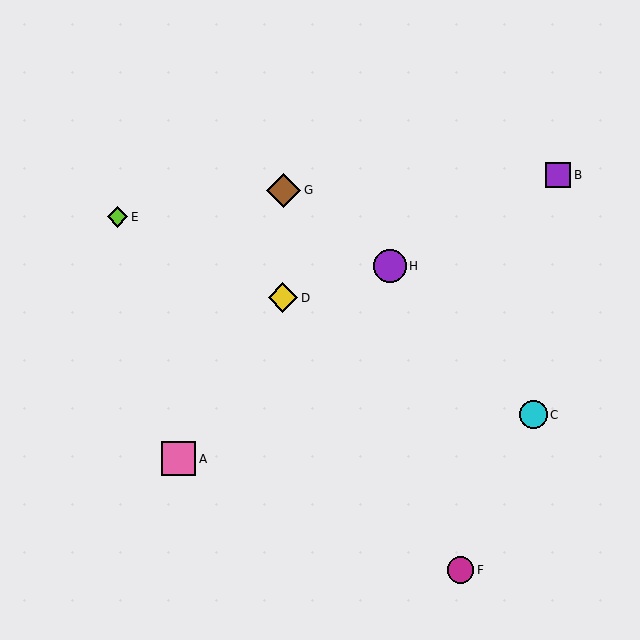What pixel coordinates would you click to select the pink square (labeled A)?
Click at (178, 459) to select the pink square A.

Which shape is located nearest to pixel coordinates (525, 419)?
The cyan circle (labeled C) at (533, 415) is nearest to that location.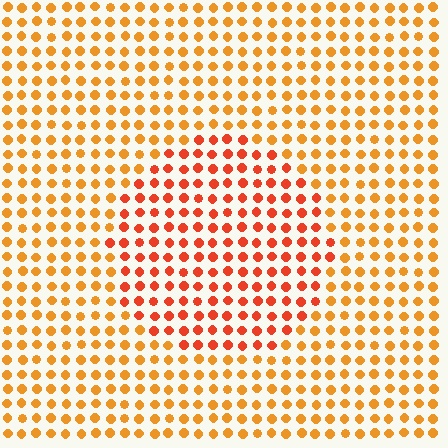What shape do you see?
I see a circle.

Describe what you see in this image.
The image is filled with small orange elements in a uniform arrangement. A circle-shaped region is visible where the elements are tinted to a slightly different hue, forming a subtle color boundary.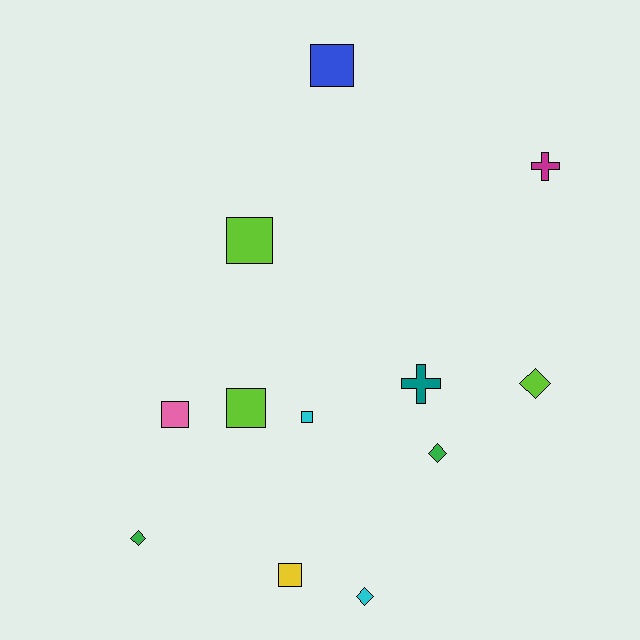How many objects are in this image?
There are 12 objects.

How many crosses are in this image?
There are 2 crosses.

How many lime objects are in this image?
There are 3 lime objects.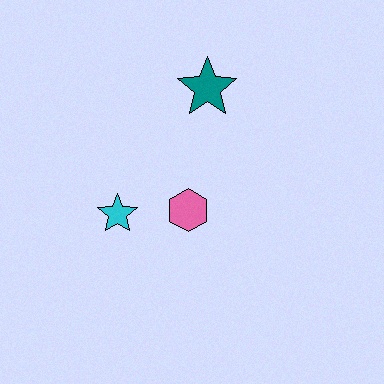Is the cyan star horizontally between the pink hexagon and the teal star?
No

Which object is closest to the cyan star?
The pink hexagon is closest to the cyan star.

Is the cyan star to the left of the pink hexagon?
Yes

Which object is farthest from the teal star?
The cyan star is farthest from the teal star.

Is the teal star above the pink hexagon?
Yes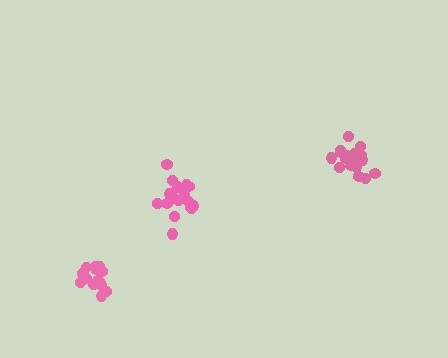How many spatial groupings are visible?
There are 3 spatial groupings.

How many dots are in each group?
Group 1: 17 dots, Group 2: 18 dots, Group 3: 14 dots (49 total).